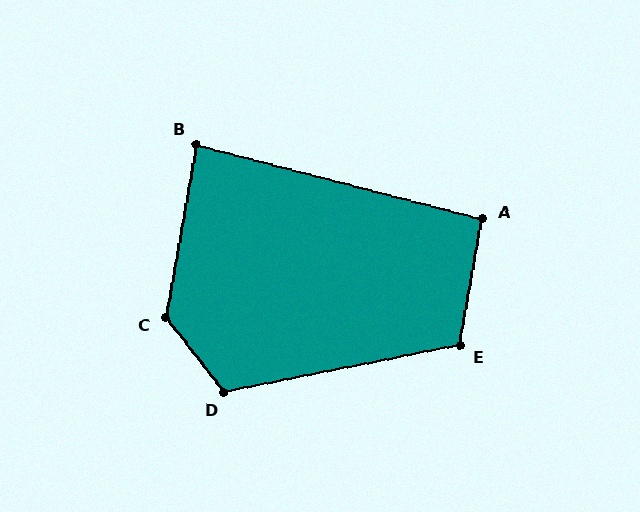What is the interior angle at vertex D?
Approximately 117 degrees (obtuse).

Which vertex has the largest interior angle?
C, at approximately 132 degrees.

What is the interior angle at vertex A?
Approximately 95 degrees (approximately right).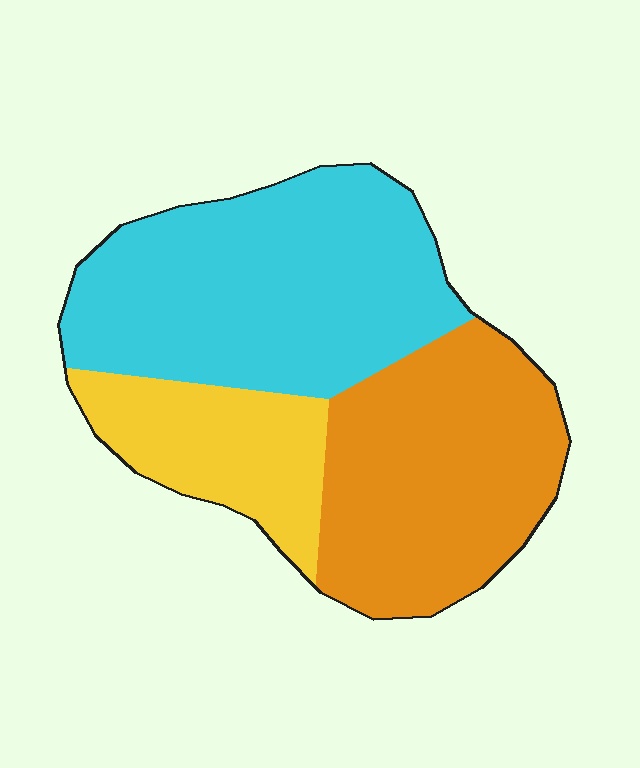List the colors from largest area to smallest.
From largest to smallest: cyan, orange, yellow.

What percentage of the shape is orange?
Orange takes up about three eighths (3/8) of the shape.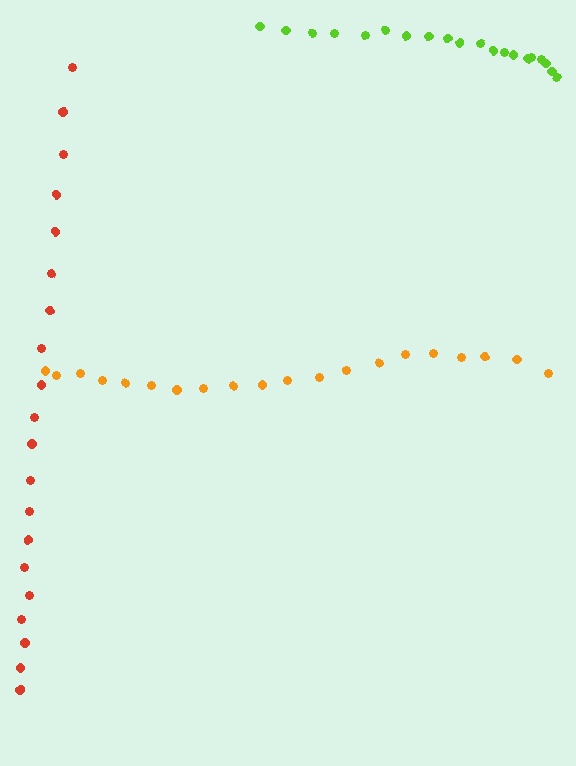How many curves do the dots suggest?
There are 3 distinct paths.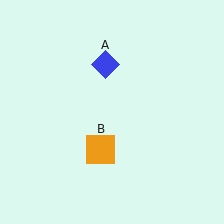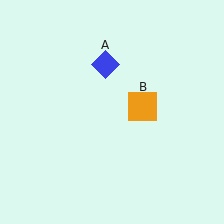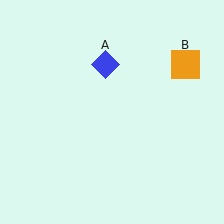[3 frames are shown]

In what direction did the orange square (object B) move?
The orange square (object B) moved up and to the right.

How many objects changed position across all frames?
1 object changed position: orange square (object B).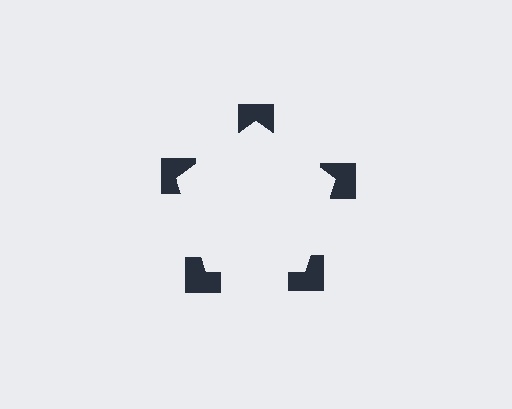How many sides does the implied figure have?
5 sides.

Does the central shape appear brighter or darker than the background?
It typically appears slightly brighter than the background, even though no actual brightness change is drawn.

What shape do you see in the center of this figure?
An illusory pentagon — its edges are inferred from the aligned wedge cuts in the notched squares, not physically drawn.